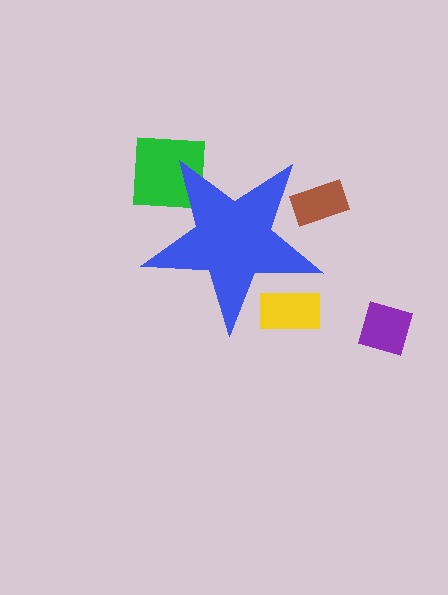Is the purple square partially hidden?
No, the purple square is fully visible.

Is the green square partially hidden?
Yes, the green square is partially hidden behind the blue star.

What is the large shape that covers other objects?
A blue star.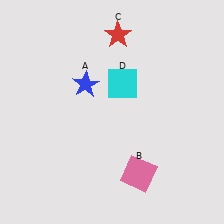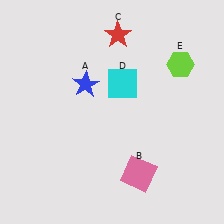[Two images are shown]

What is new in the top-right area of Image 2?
A lime hexagon (E) was added in the top-right area of Image 2.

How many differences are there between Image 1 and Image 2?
There is 1 difference between the two images.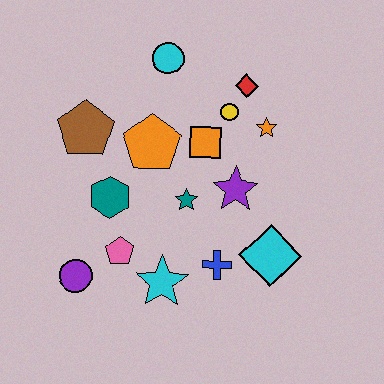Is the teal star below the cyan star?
No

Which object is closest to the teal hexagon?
The pink pentagon is closest to the teal hexagon.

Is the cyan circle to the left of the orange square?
Yes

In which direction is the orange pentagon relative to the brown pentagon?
The orange pentagon is to the right of the brown pentagon.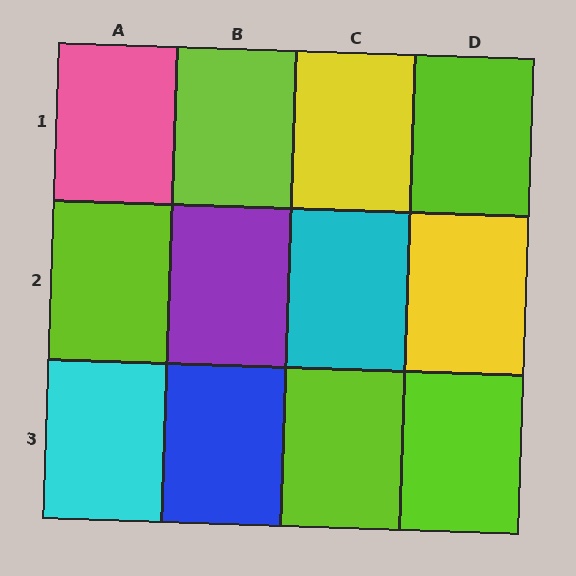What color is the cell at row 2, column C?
Cyan.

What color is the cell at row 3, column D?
Lime.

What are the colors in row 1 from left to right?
Pink, lime, yellow, lime.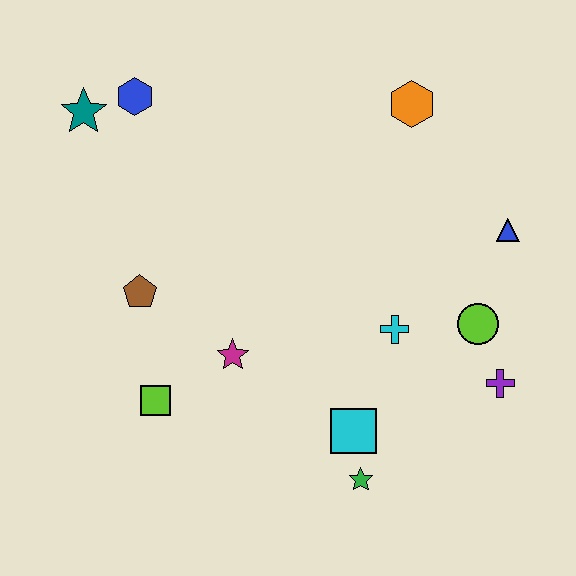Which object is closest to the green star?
The cyan square is closest to the green star.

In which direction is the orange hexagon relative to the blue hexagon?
The orange hexagon is to the right of the blue hexagon.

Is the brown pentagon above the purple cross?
Yes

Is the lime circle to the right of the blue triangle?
No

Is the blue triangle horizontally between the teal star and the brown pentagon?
No